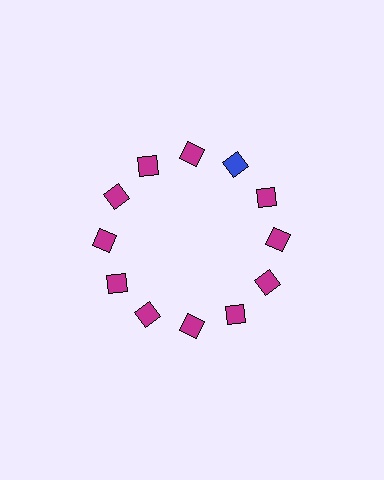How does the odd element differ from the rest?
It has a different color: blue instead of magenta.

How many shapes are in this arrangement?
There are 12 shapes arranged in a ring pattern.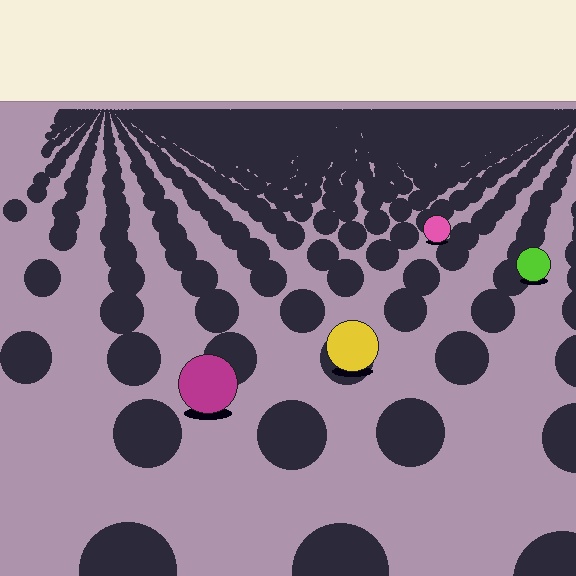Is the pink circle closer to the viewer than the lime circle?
No. The lime circle is closer — you can tell from the texture gradient: the ground texture is coarser near it.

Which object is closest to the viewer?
The magenta circle is closest. The texture marks near it are larger and more spread out.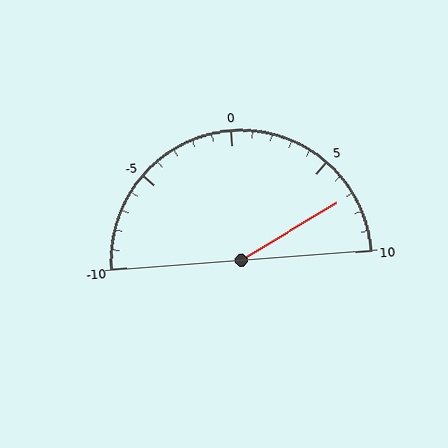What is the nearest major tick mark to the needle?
The nearest major tick mark is 5.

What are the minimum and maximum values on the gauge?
The gauge ranges from -10 to 10.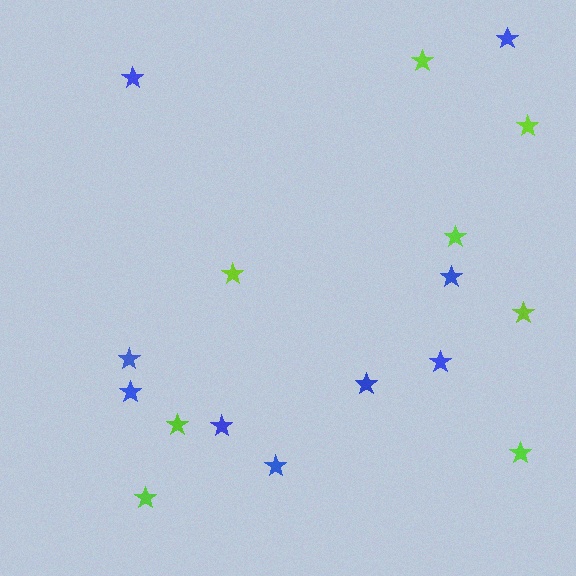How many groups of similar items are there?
There are 2 groups: one group of blue stars (9) and one group of lime stars (8).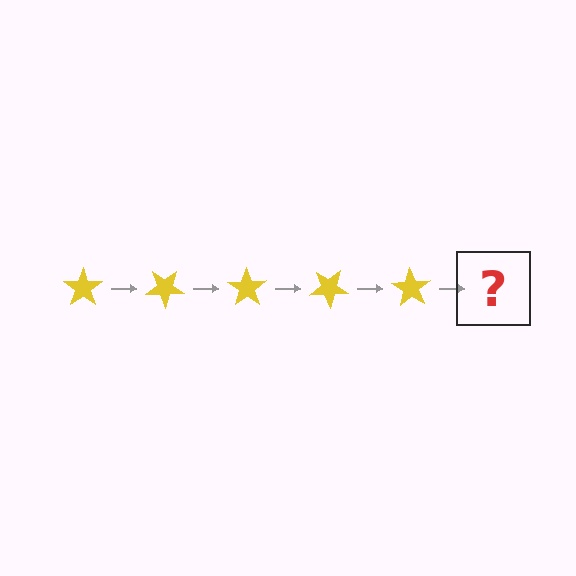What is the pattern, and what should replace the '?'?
The pattern is that the star rotates 35 degrees each step. The '?' should be a yellow star rotated 175 degrees.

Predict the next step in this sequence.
The next step is a yellow star rotated 175 degrees.